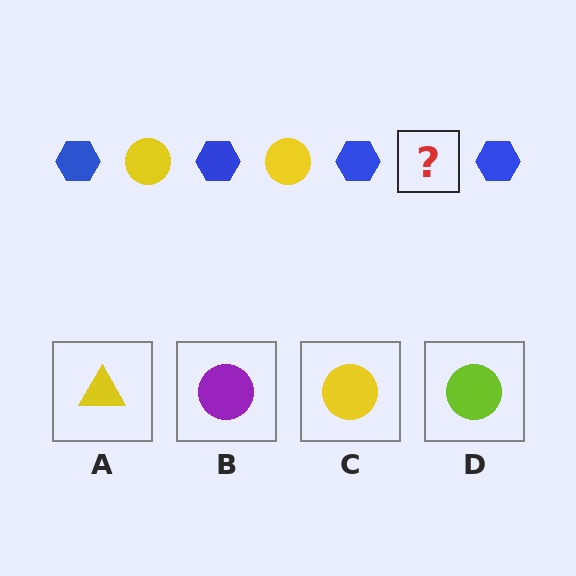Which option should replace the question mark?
Option C.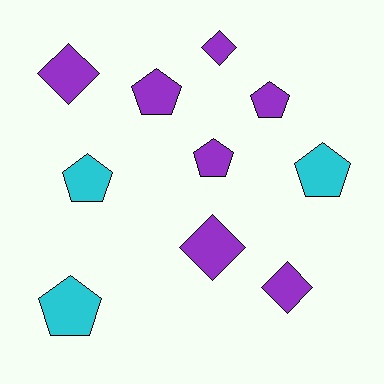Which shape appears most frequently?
Pentagon, with 6 objects.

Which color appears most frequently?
Purple, with 7 objects.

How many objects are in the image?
There are 10 objects.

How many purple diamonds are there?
There are 4 purple diamonds.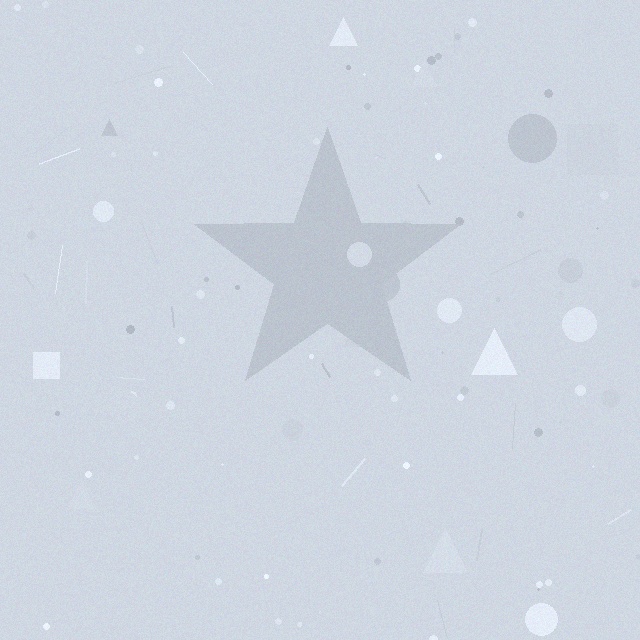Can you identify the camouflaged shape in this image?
The camouflaged shape is a star.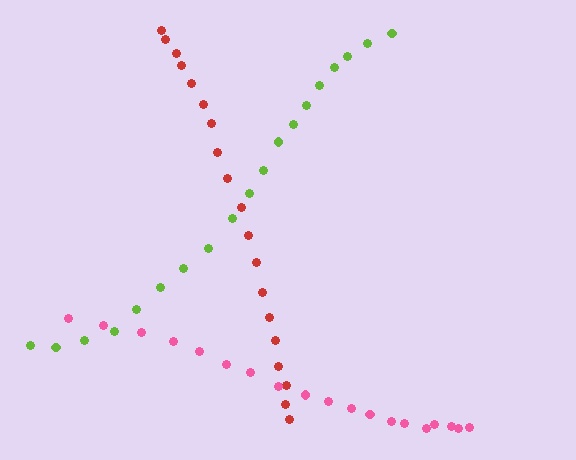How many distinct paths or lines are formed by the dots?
There are 3 distinct paths.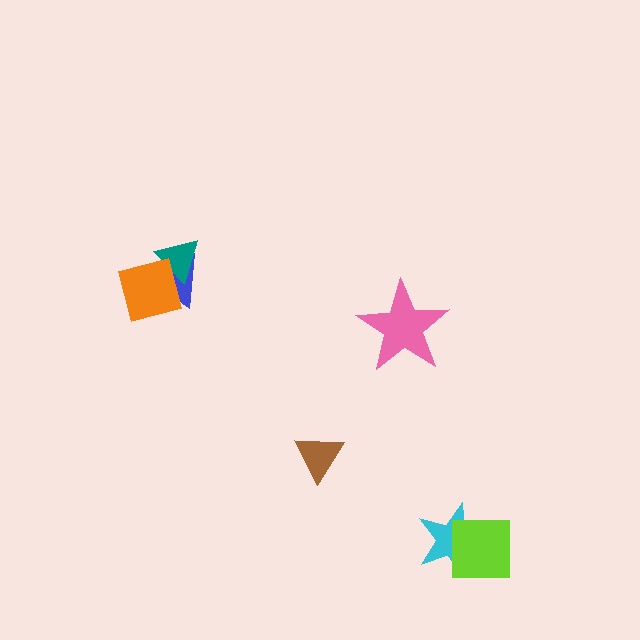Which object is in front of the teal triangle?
The orange square is in front of the teal triangle.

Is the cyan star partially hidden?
Yes, it is partially covered by another shape.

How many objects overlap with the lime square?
1 object overlaps with the lime square.